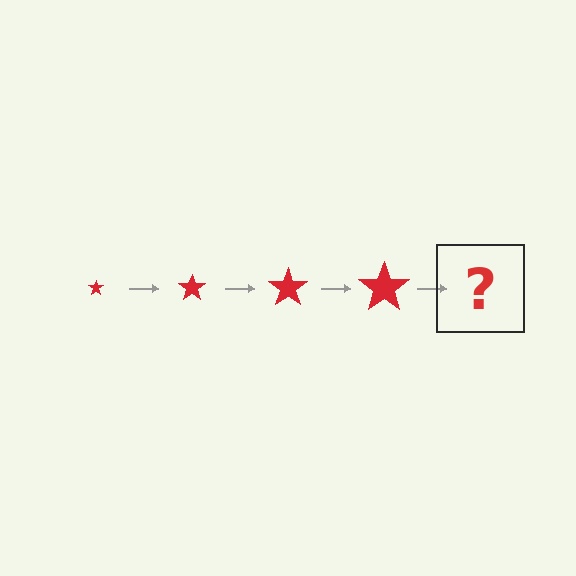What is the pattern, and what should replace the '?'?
The pattern is that the star gets progressively larger each step. The '?' should be a red star, larger than the previous one.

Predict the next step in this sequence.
The next step is a red star, larger than the previous one.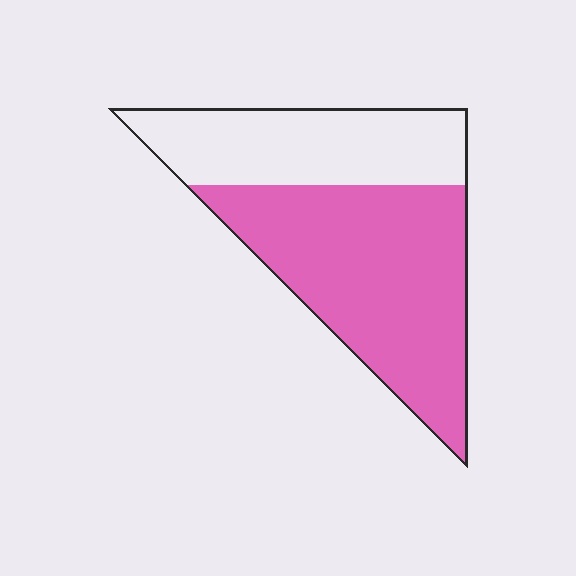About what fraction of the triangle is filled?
About five eighths (5/8).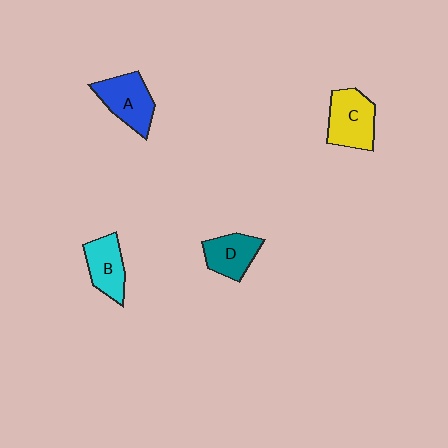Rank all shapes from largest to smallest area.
From largest to smallest: C (yellow), A (blue), B (cyan), D (teal).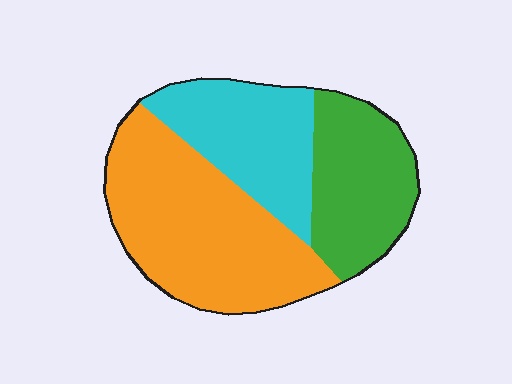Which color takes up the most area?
Orange, at roughly 45%.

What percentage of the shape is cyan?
Cyan takes up about one quarter (1/4) of the shape.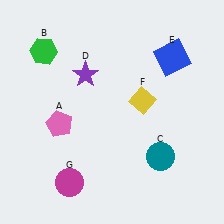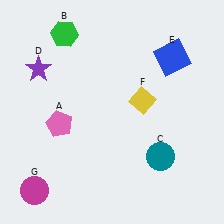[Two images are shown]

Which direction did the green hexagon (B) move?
The green hexagon (B) moved right.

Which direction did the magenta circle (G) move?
The magenta circle (G) moved left.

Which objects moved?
The objects that moved are: the green hexagon (B), the purple star (D), the magenta circle (G).